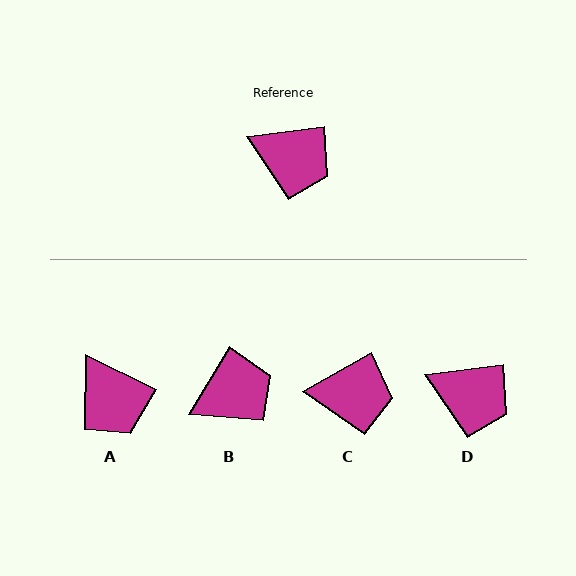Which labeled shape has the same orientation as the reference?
D.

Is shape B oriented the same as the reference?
No, it is off by about 51 degrees.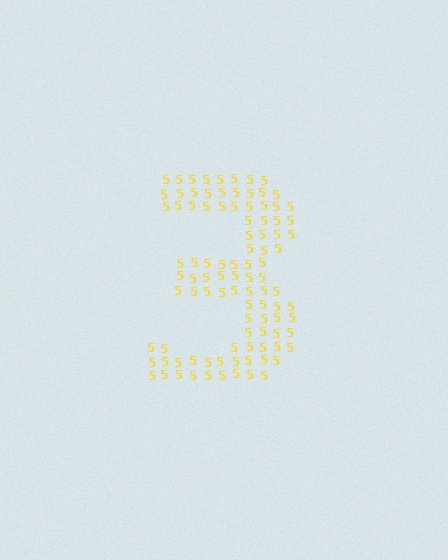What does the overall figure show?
The overall figure shows the digit 3.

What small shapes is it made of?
It is made of small digit 5's.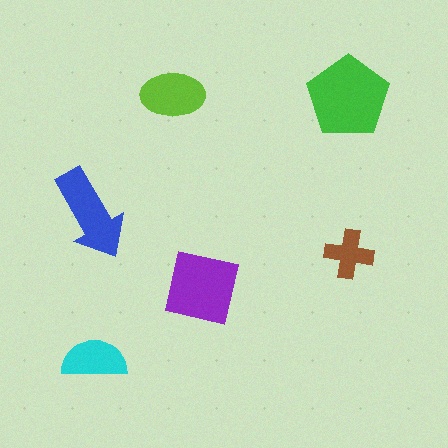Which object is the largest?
The green pentagon.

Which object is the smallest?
The brown cross.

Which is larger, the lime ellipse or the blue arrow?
The blue arrow.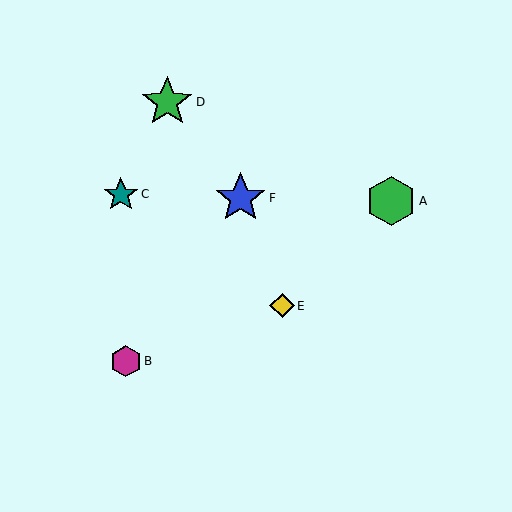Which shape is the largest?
The blue star (labeled F) is the largest.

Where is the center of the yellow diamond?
The center of the yellow diamond is at (282, 306).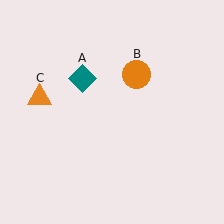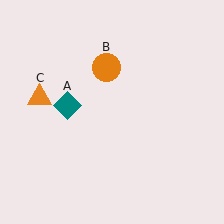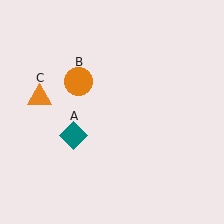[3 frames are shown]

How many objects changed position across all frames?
2 objects changed position: teal diamond (object A), orange circle (object B).